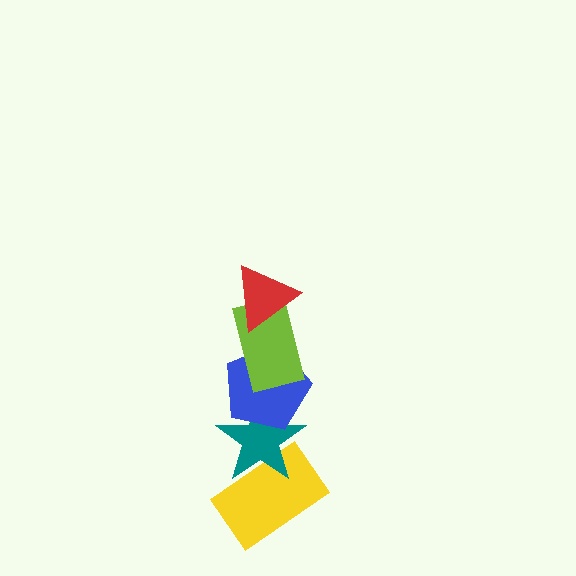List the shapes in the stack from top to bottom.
From top to bottom: the red triangle, the lime rectangle, the blue pentagon, the teal star, the yellow rectangle.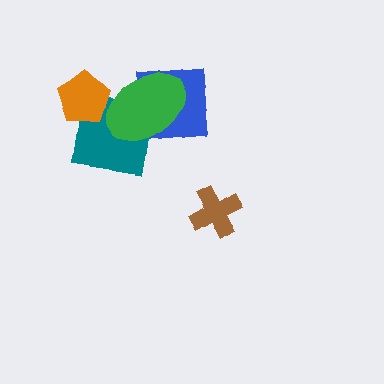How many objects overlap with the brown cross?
0 objects overlap with the brown cross.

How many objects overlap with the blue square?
1 object overlaps with the blue square.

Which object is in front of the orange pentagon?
The green ellipse is in front of the orange pentagon.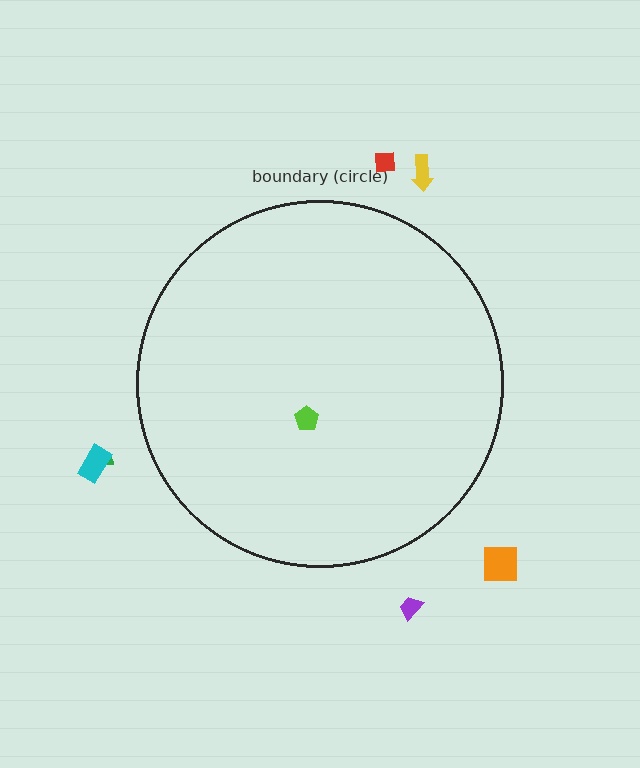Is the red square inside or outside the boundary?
Outside.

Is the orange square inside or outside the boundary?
Outside.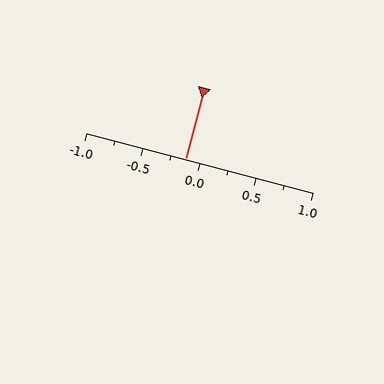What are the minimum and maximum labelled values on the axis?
The axis runs from -1.0 to 1.0.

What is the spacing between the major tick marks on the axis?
The major ticks are spaced 0.5 apart.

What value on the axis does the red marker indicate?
The marker indicates approximately -0.12.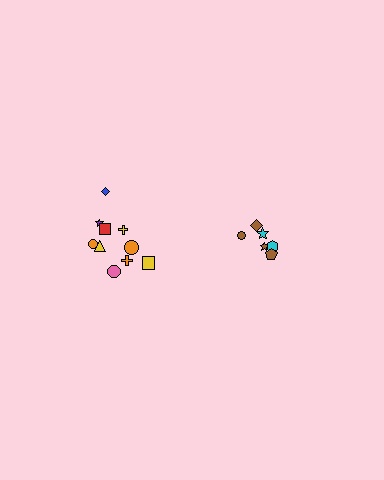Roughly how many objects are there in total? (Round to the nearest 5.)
Roughly 15 objects in total.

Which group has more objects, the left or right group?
The left group.